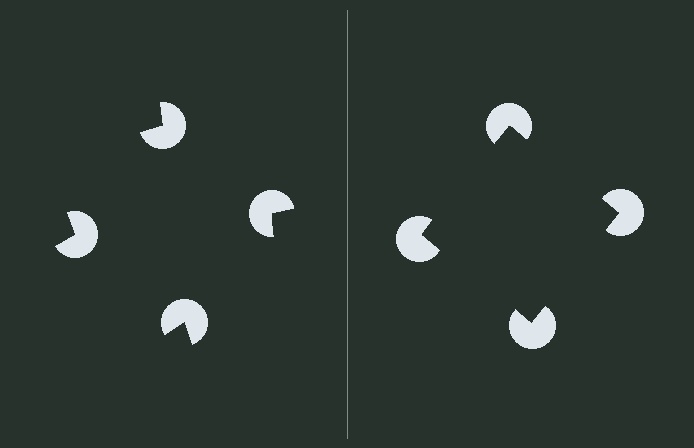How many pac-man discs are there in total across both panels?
8 — 4 on each side.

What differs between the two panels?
The pac-man discs are positioned identically on both sides; only the wedge orientations differ. On the right they align to a square; on the left they are misaligned.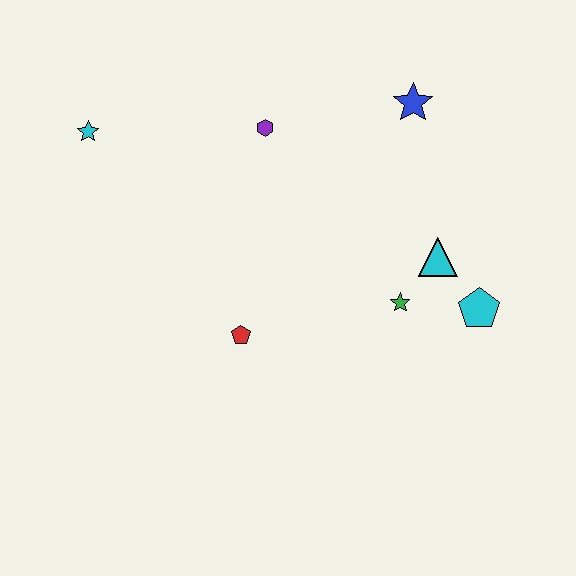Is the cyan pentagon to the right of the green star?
Yes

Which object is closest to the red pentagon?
The green star is closest to the red pentagon.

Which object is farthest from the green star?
The cyan star is farthest from the green star.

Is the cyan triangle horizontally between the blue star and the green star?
No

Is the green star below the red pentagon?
No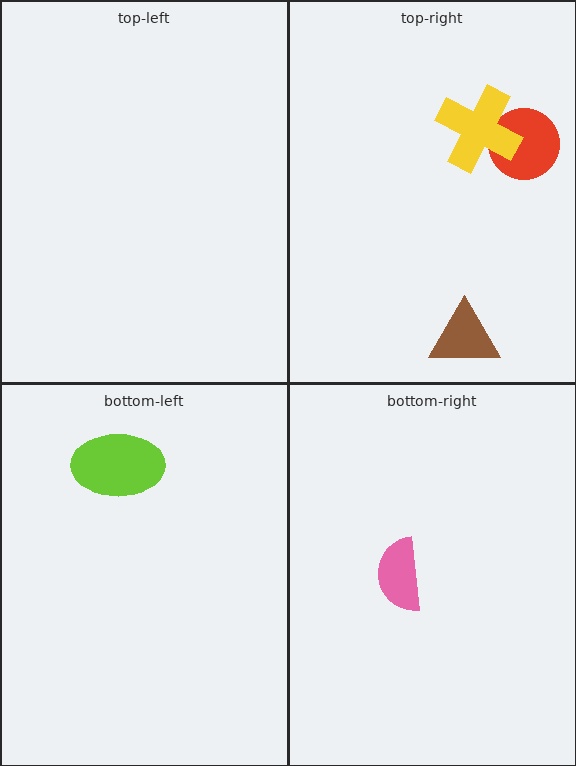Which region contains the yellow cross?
The top-right region.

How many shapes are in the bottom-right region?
1.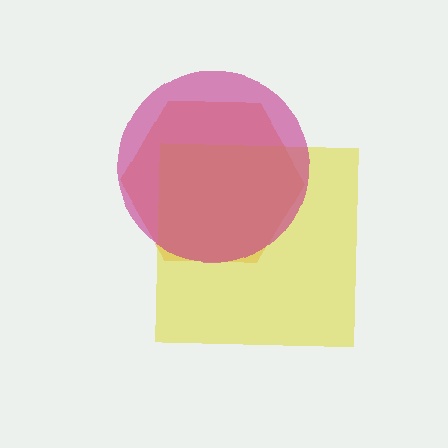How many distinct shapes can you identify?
There are 3 distinct shapes: an orange hexagon, a yellow square, a magenta circle.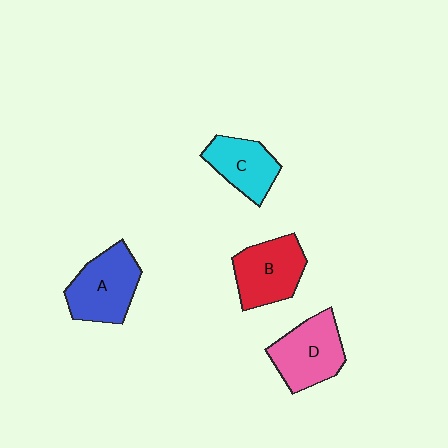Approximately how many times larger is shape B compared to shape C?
Approximately 1.2 times.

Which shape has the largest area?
Shape A (blue).